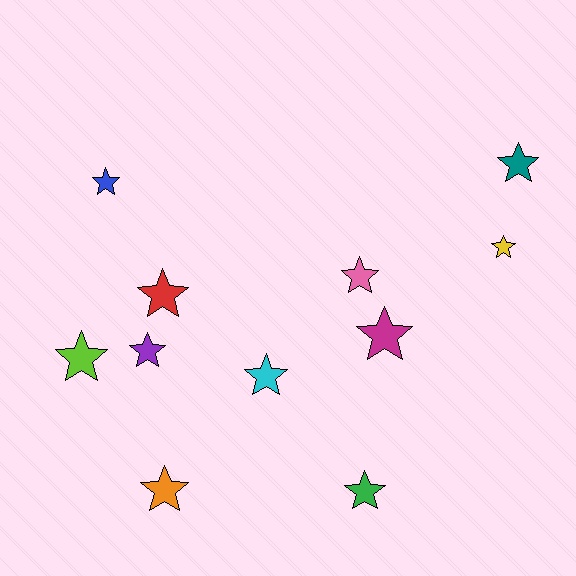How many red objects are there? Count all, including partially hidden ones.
There is 1 red object.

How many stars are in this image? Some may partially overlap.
There are 11 stars.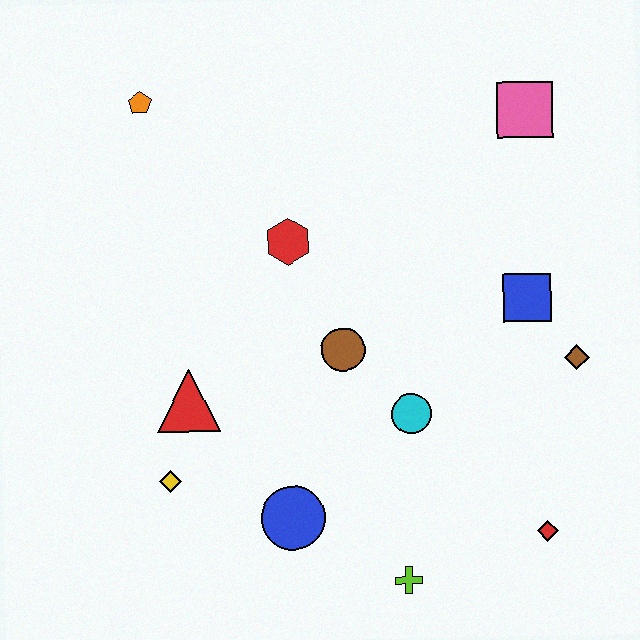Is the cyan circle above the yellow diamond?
Yes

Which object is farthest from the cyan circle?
The orange pentagon is farthest from the cyan circle.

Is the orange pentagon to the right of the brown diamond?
No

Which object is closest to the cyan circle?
The brown circle is closest to the cyan circle.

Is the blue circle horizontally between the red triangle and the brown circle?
Yes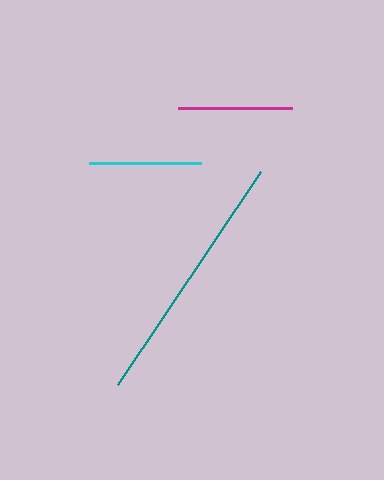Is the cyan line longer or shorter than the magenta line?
The magenta line is longer than the cyan line.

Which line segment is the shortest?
The cyan line is the shortest at approximately 112 pixels.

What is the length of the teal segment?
The teal segment is approximately 257 pixels long.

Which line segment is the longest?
The teal line is the longest at approximately 257 pixels.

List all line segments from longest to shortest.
From longest to shortest: teal, magenta, cyan.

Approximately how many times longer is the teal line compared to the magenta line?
The teal line is approximately 2.2 times the length of the magenta line.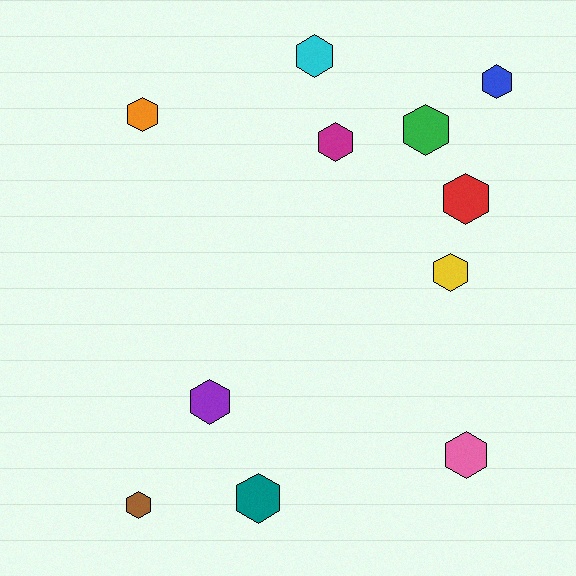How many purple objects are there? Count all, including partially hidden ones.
There is 1 purple object.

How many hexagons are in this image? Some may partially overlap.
There are 11 hexagons.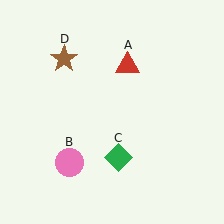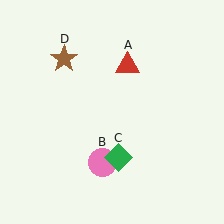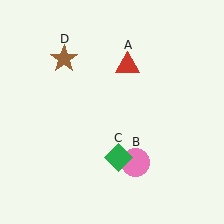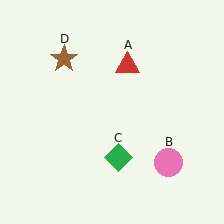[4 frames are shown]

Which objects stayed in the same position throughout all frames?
Red triangle (object A) and green diamond (object C) and brown star (object D) remained stationary.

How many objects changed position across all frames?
1 object changed position: pink circle (object B).